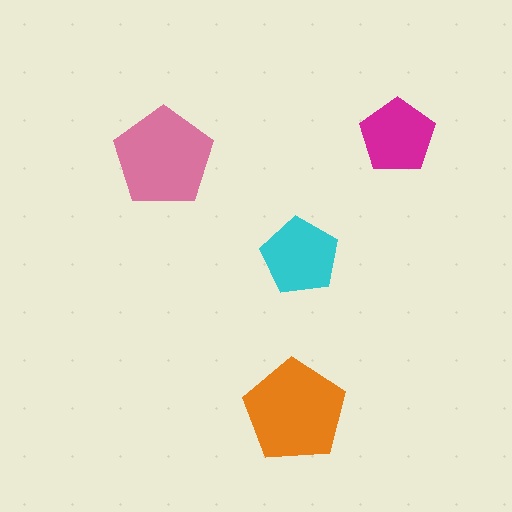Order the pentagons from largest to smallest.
the orange one, the pink one, the cyan one, the magenta one.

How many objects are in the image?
There are 4 objects in the image.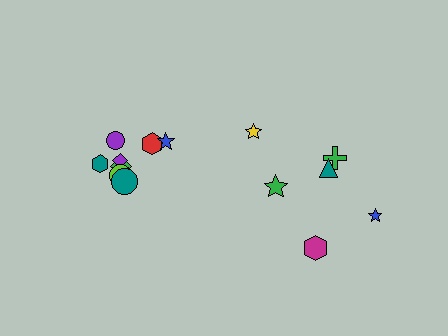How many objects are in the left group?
There are 8 objects.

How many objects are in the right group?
There are 6 objects.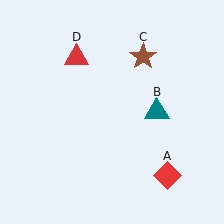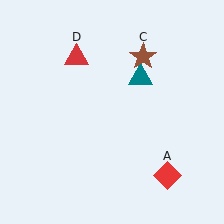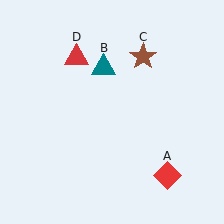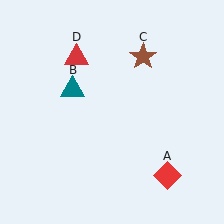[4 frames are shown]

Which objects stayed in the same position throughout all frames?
Red diamond (object A) and brown star (object C) and red triangle (object D) remained stationary.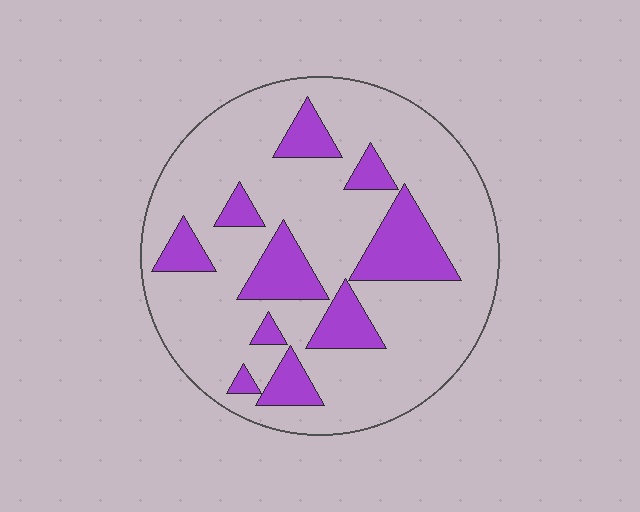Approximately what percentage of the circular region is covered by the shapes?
Approximately 20%.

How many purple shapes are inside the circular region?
10.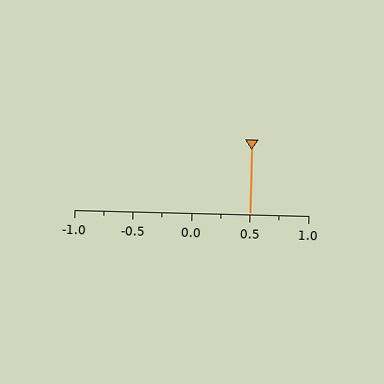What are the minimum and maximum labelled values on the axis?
The axis runs from -1.0 to 1.0.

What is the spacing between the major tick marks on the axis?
The major ticks are spaced 0.5 apart.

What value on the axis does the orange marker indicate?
The marker indicates approximately 0.5.